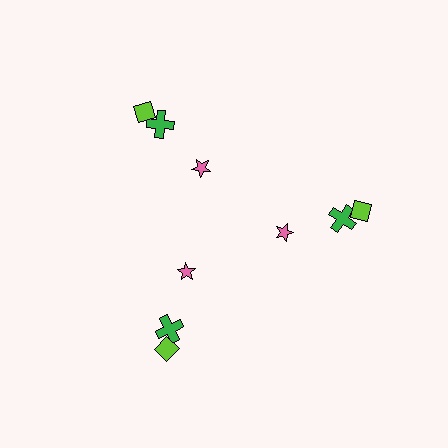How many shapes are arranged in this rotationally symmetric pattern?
There are 9 shapes, arranged in 3 groups of 3.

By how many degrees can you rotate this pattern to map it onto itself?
The pattern maps onto itself every 120 degrees of rotation.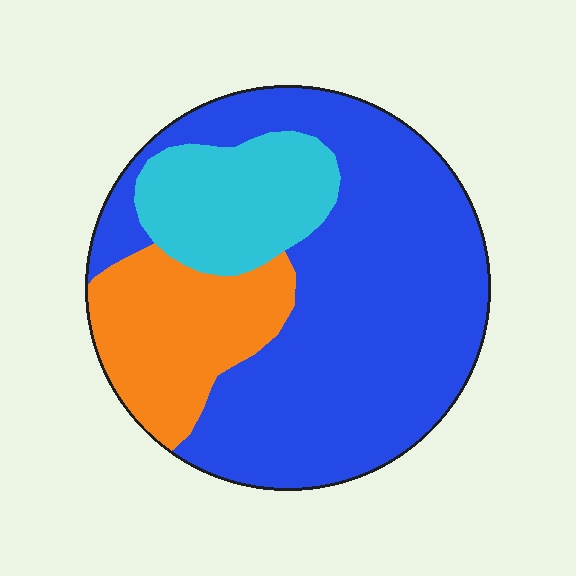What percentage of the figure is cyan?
Cyan covers 17% of the figure.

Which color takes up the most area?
Blue, at roughly 65%.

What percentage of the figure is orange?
Orange covers roughly 20% of the figure.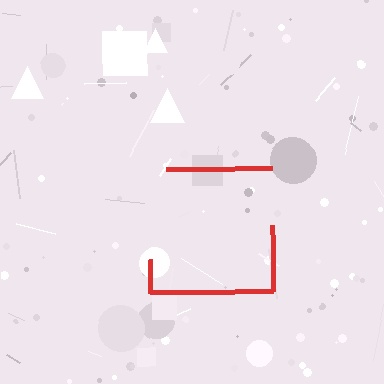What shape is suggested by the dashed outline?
The dashed outline suggests a square.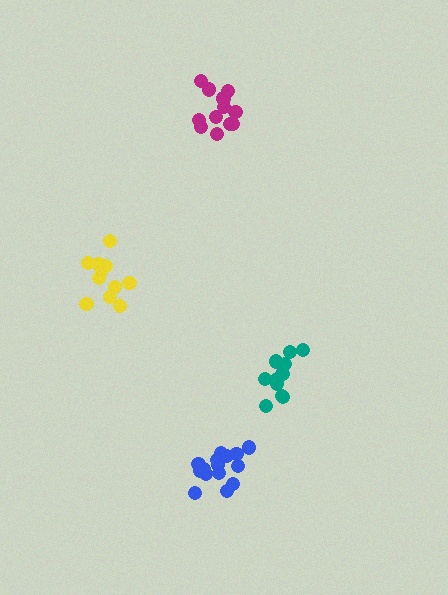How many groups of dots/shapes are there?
There are 4 groups.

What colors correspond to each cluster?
The clusters are colored: yellow, blue, magenta, teal.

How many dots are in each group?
Group 1: 11 dots, Group 2: 15 dots, Group 3: 12 dots, Group 4: 11 dots (49 total).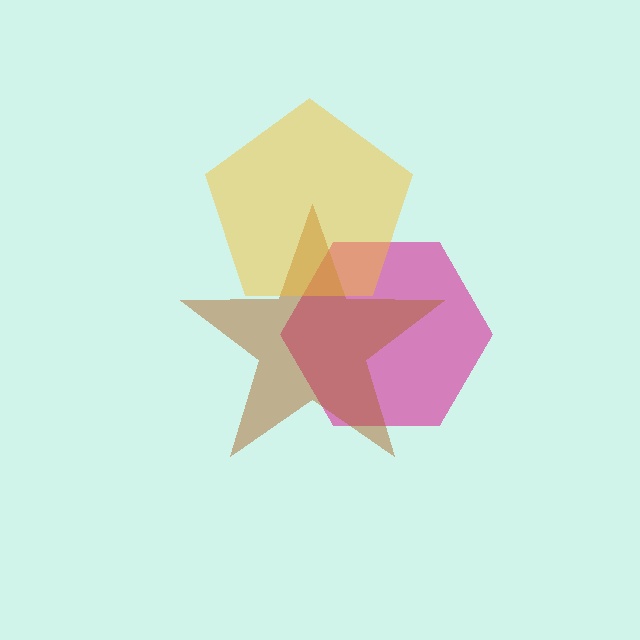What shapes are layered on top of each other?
The layered shapes are: a magenta hexagon, a brown star, a yellow pentagon.